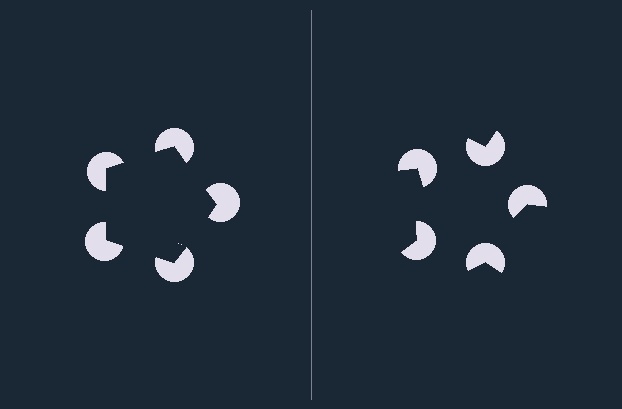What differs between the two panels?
The pac-man discs are positioned identically on both sides; only the wedge orientations differ. On the left they align to a pentagon; on the right they are misaligned.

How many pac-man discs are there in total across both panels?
10 — 5 on each side.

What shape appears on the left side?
An illusory pentagon.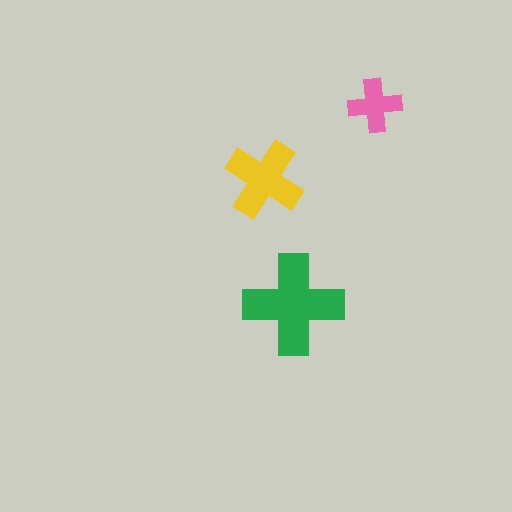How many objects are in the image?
There are 3 objects in the image.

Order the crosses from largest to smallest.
the green one, the yellow one, the pink one.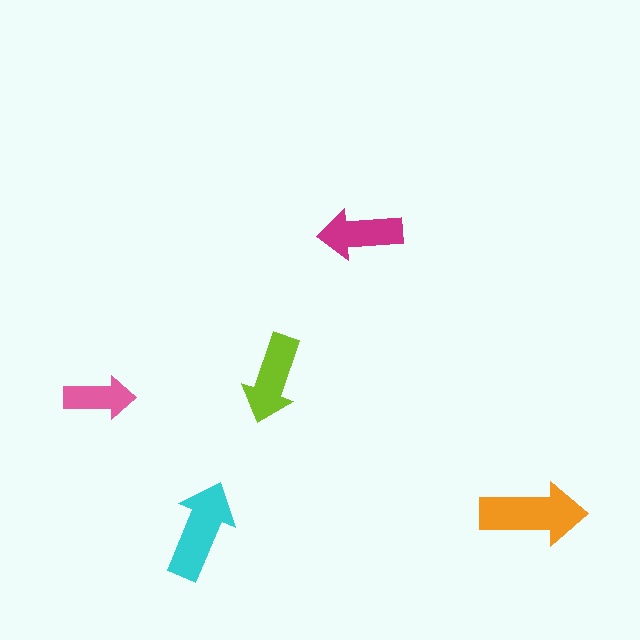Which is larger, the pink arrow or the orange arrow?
The orange one.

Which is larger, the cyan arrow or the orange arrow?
The orange one.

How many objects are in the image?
There are 5 objects in the image.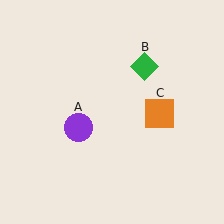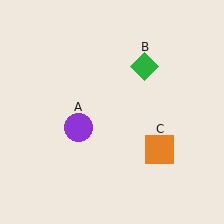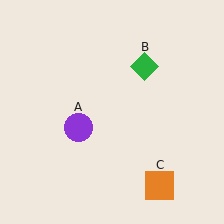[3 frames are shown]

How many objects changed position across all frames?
1 object changed position: orange square (object C).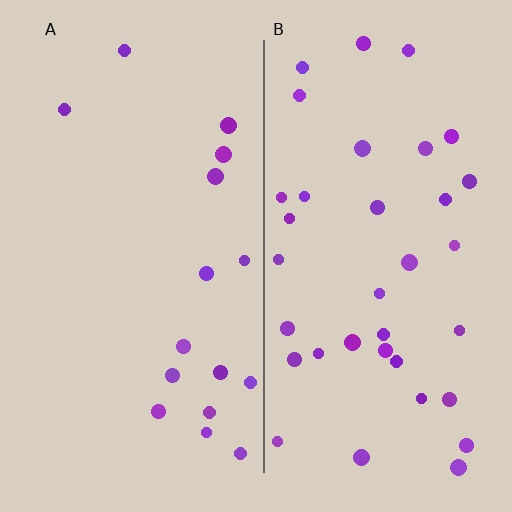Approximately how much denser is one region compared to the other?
Approximately 2.2× — region B over region A.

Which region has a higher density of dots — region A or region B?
B (the right).